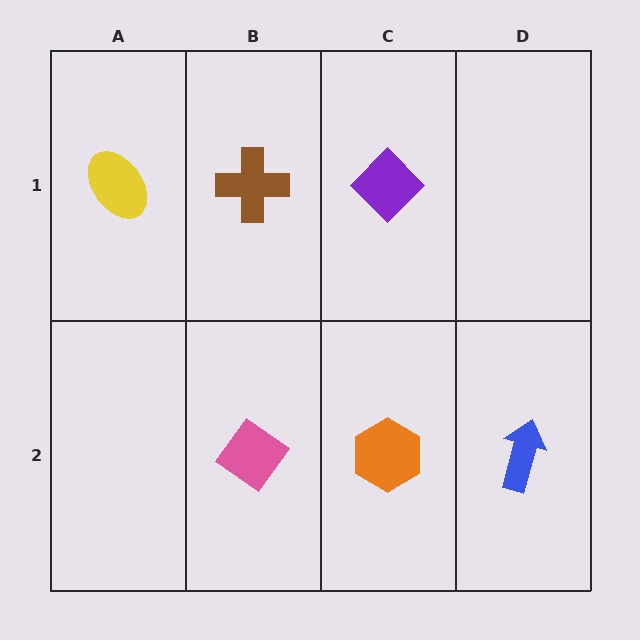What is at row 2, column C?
An orange hexagon.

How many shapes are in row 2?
3 shapes.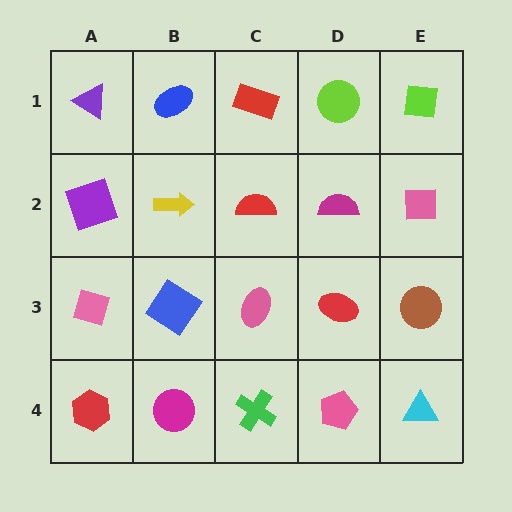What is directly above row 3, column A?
A purple square.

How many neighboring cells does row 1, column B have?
3.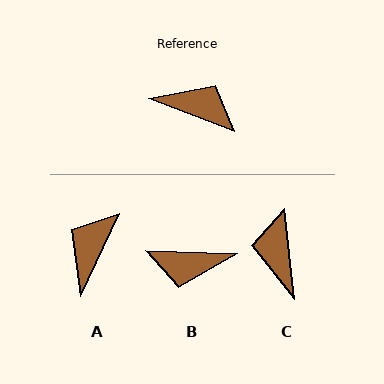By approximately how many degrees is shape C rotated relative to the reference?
Approximately 117 degrees counter-clockwise.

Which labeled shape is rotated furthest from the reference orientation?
B, about 161 degrees away.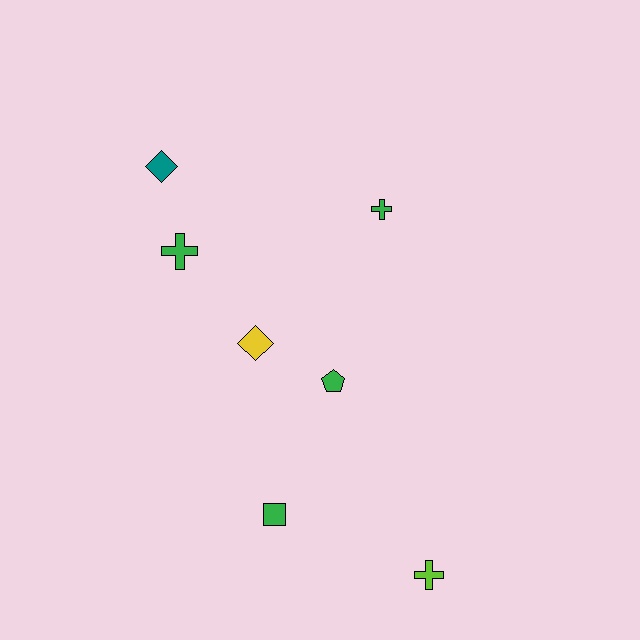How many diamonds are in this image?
There are 2 diamonds.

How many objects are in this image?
There are 7 objects.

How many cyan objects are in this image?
There are no cyan objects.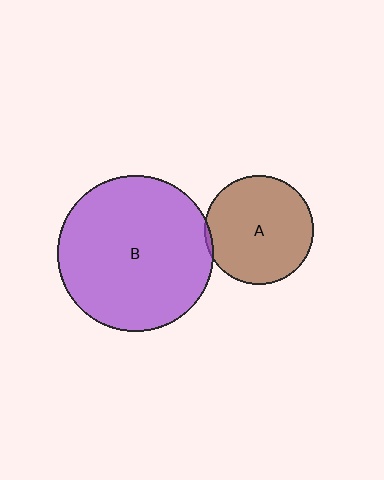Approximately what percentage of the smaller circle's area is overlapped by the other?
Approximately 5%.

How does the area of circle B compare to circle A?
Approximately 2.0 times.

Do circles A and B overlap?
Yes.